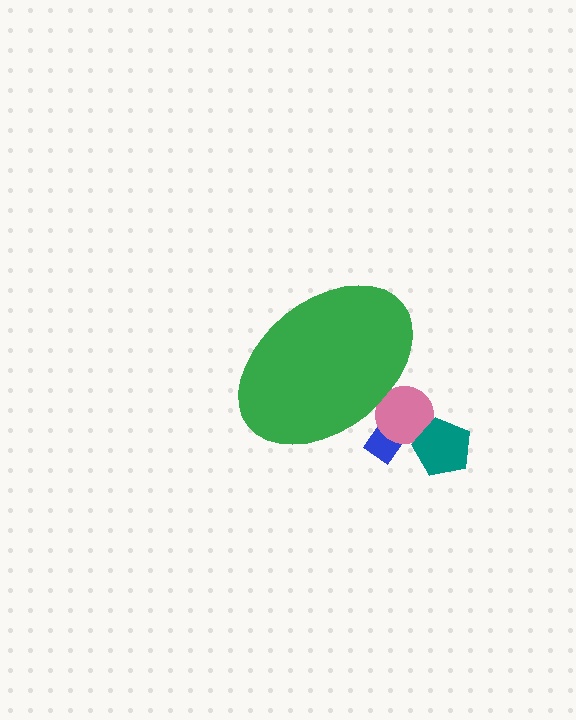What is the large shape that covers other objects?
A green ellipse.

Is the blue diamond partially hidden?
Yes, the blue diamond is partially hidden behind the green ellipse.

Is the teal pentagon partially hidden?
No, the teal pentagon is fully visible.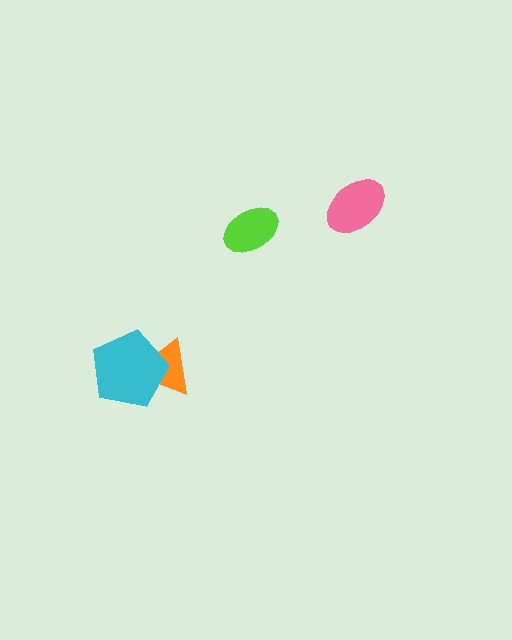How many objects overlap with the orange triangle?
1 object overlaps with the orange triangle.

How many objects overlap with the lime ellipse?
0 objects overlap with the lime ellipse.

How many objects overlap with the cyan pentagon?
1 object overlaps with the cyan pentagon.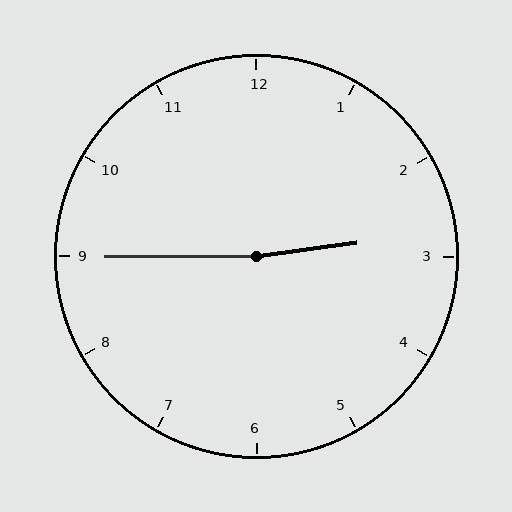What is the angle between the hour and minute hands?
Approximately 172 degrees.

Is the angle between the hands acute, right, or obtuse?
It is obtuse.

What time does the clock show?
2:45.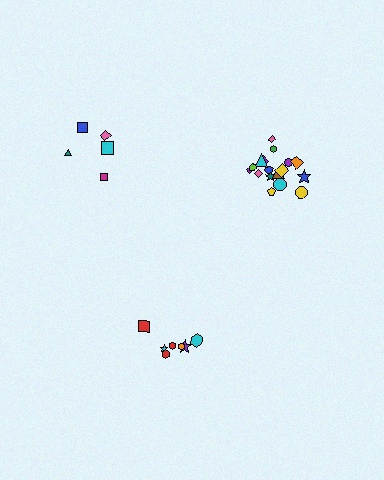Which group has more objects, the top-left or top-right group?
The top-right group.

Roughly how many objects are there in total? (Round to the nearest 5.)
Roughly 30 objects in total.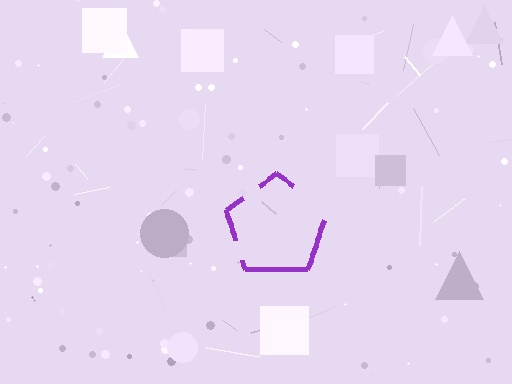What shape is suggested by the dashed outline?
The dashed outline suggests a pentagon.